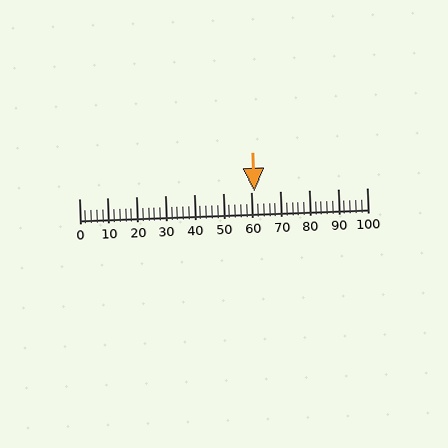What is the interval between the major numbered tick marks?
The major tick marks are spaced 10 units apart.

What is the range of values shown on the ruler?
The ruler shows values from 0 to 100.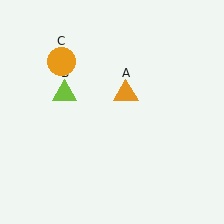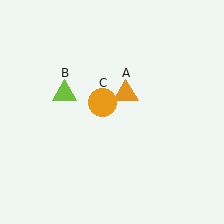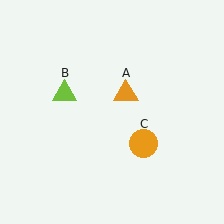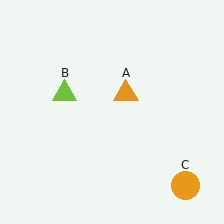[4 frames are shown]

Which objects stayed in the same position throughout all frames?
Orange triangle (object A) and lime triangle (object B) remained stationary.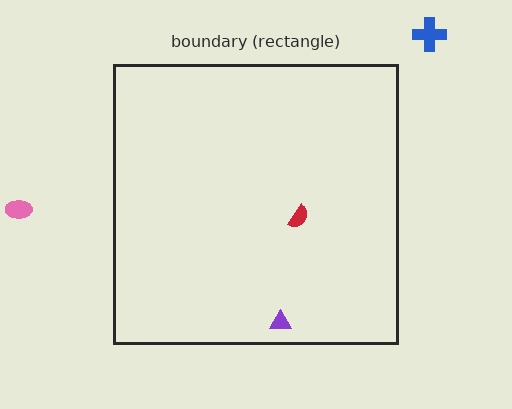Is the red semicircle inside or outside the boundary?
Inside.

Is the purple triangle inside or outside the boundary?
Inside.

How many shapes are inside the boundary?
2 inside, 2 outside.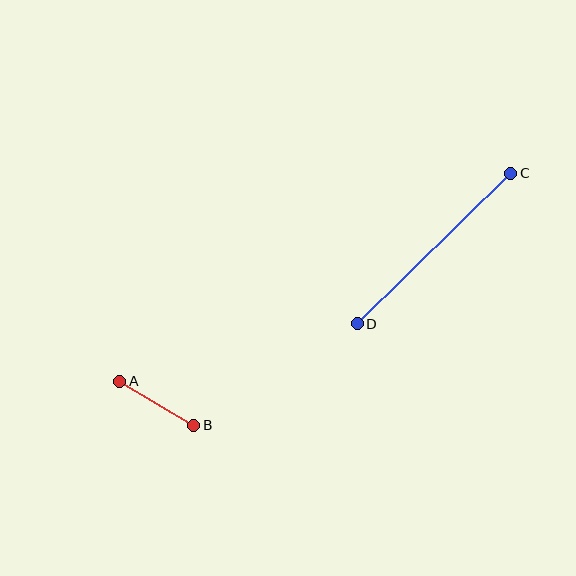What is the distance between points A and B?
The distance is approximately 86 pixels.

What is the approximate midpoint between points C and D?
The midpoint is at approximately (434, 249) pixels.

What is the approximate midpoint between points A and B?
The midpoint is at approximately (157, 403) pixels.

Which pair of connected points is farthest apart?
Points C and D are farthest apart.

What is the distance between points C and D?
The distance is approximately 215 pixels.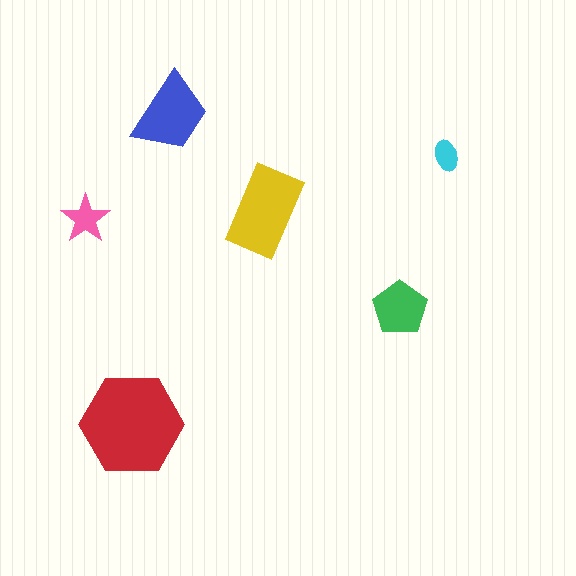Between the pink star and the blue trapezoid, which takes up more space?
The blue trapezoid.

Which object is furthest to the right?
The cyan ellipse is rightmost.